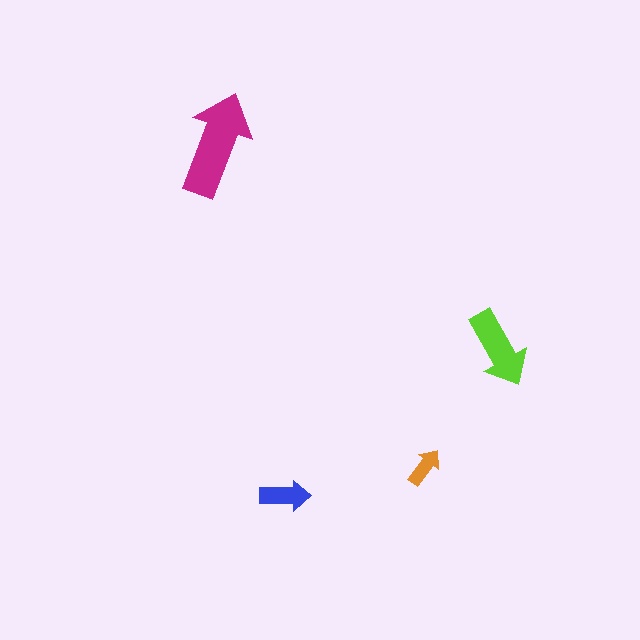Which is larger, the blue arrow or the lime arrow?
The lime one.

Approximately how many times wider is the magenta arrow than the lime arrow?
About 1.5 times wider.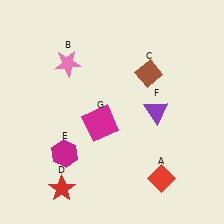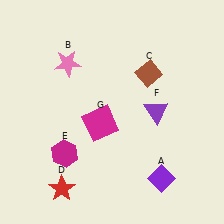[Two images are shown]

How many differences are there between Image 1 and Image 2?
There is 1 difference between the two images.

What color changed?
The diamond (A) changed from red in Image 1 to purple in Image 2.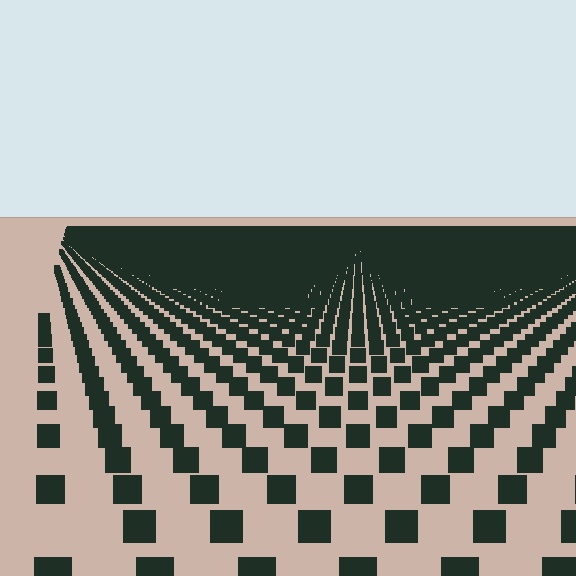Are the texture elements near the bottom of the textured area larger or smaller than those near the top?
Larger. Near the bottom, elements are closer to the viewer and appear at a bigger on-screen size.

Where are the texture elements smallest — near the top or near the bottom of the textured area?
Near the top.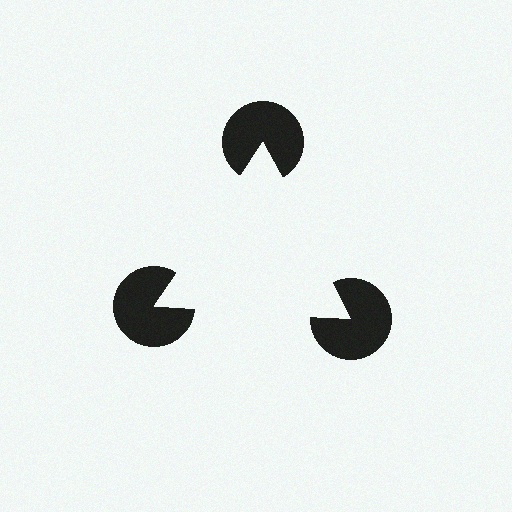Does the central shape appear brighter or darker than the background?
It typically appears slightly brighter than the background, even though no actual brightness change is drawn.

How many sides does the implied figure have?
3 sides.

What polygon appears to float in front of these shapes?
An illusory triangle — its edges are inferred from the aligned wedge cuts in the pac-man discs, not physically drawn.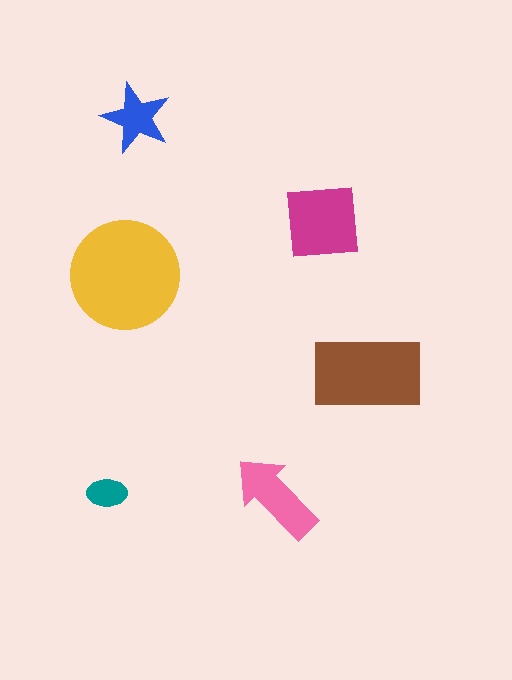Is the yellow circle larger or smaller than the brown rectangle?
Larger.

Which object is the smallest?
The teal ellipse.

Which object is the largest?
The yellow circle.